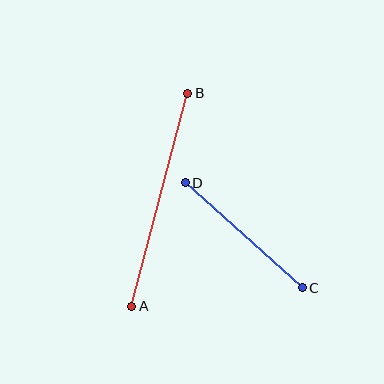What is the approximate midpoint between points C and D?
The midpoint is at approximately (244, 235) pixels.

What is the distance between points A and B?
The distance is approximately 220 pixels.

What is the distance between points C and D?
The distance is approximately 157 pixels.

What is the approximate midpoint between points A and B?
The midpoint is at approximately (160, 200) pixels.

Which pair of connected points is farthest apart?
Points A and B are farthest apart.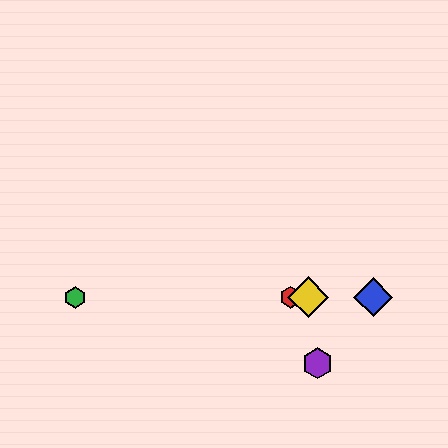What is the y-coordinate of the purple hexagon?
The purple hexagon is at y≈363.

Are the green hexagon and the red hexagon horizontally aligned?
Yes, both are at y≈297.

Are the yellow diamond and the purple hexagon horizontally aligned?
No, the yellow diamond is at y≈297 and the purple hexagon is at y≈363.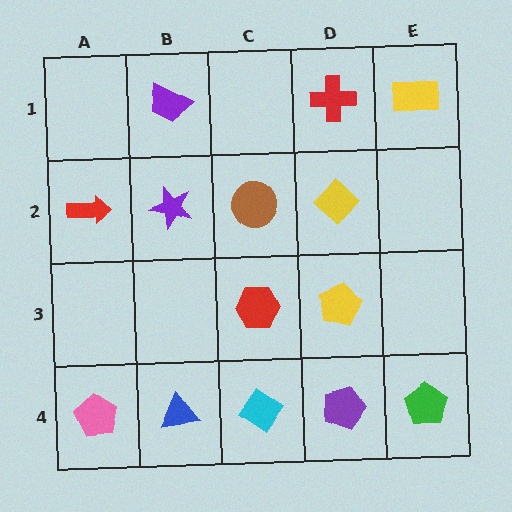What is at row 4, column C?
A cyan diamond.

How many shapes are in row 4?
5 shapes.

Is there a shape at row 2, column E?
No, that cell is empty.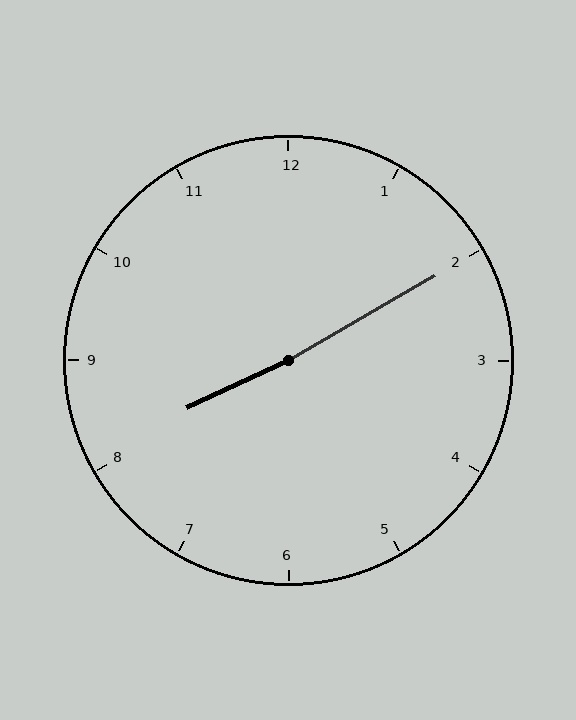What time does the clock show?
8:10.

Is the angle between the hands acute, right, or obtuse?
It is obtuse.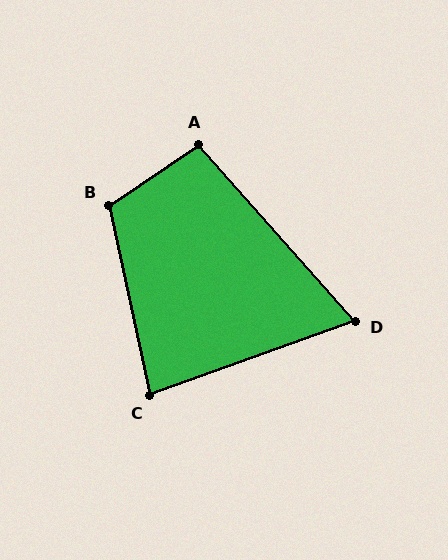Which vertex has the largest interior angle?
B, at approximately 112 degrees.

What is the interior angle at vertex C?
Approximately 82 degrees (acute).